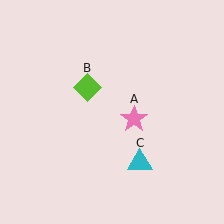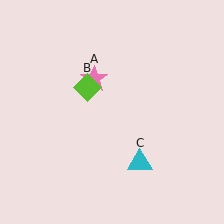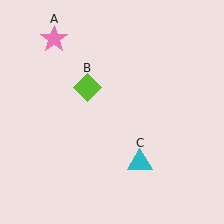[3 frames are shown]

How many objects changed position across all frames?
1 object changed position: pink star (object A).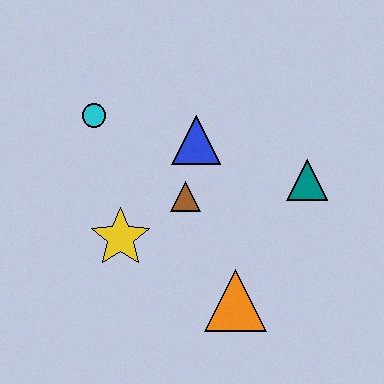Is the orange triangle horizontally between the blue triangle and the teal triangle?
Yes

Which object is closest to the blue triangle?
The brown triangle is closest to the blue triangle.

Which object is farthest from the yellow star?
The teal triangle is farthest from the yellow star.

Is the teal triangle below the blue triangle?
Yes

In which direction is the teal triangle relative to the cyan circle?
The teal triangle is to the right of the cyan circle.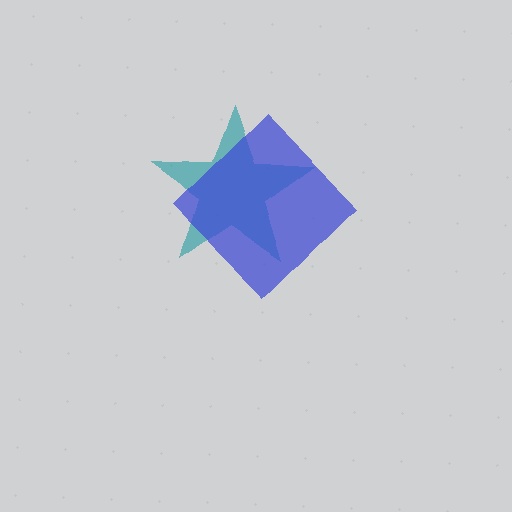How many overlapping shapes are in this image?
There are 2 overlapping shapes in the image.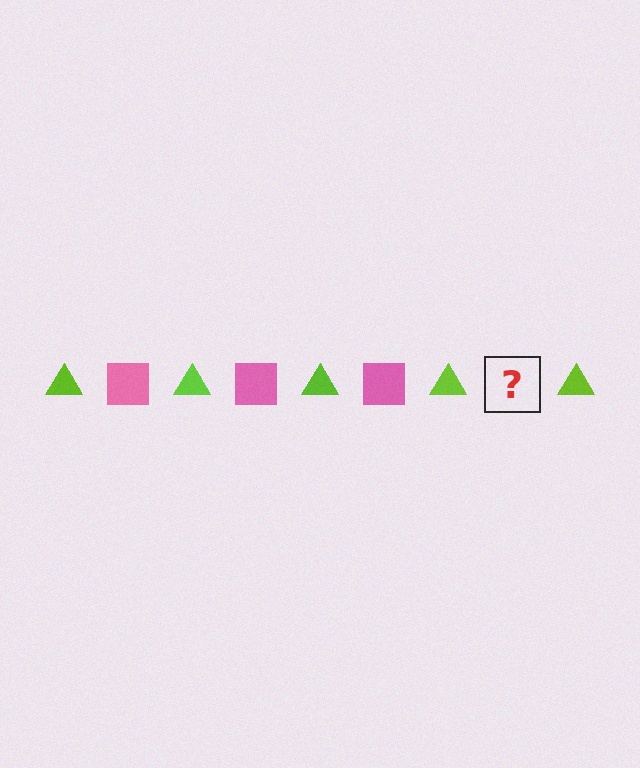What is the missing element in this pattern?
The missing element is a pink square.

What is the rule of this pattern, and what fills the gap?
The rule is that the pattern alternates between lime triangle and pink square. The gap should be filled with a pink square.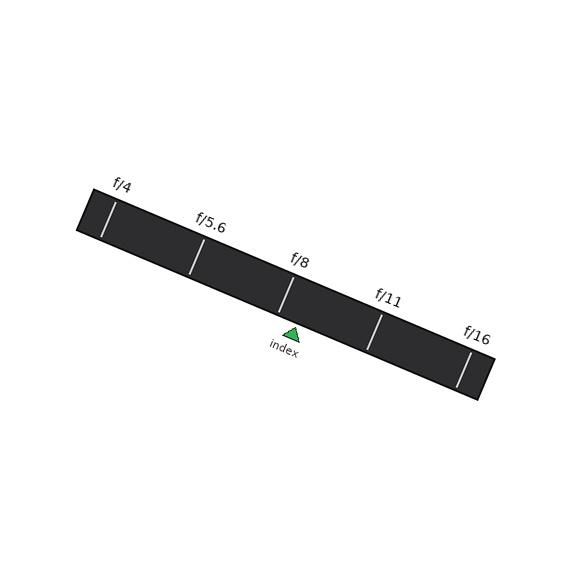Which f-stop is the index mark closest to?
The index mark is closest to f/8.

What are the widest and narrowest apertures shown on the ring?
The widest aperture shown is f/4 and the narrowest is f/16.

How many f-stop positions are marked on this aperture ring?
There are 5 f-stop positions marked.